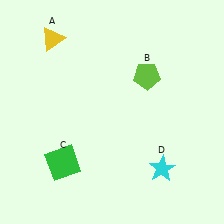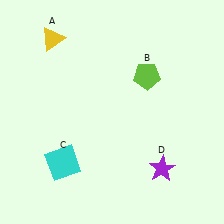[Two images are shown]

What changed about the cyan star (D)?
In Image 1, D is cyan. In Image 2, it changed to purple.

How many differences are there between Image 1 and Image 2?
There are 2 differences between the two images.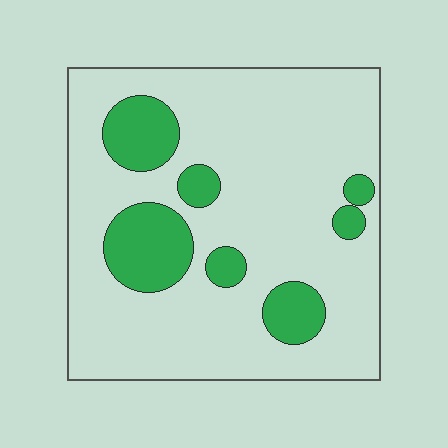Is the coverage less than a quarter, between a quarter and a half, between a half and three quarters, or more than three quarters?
Less than a quarter.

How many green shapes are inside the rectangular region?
7.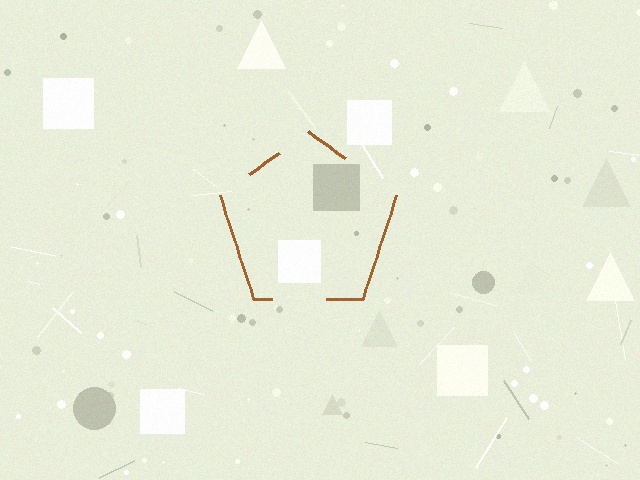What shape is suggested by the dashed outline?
The dashed outline suggests a pentagon.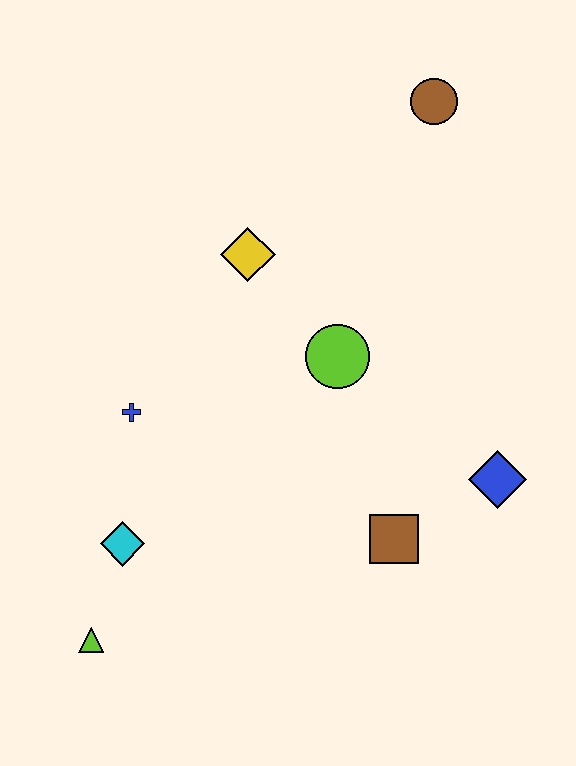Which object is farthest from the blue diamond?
The lime triangle is farthest from the blue diamond.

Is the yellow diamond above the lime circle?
Yes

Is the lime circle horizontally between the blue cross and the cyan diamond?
No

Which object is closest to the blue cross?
The cyan diamond is closest to the blue cross.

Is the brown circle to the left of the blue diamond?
Yes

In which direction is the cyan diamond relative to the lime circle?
The cyan diamond is to the left of the lime circle.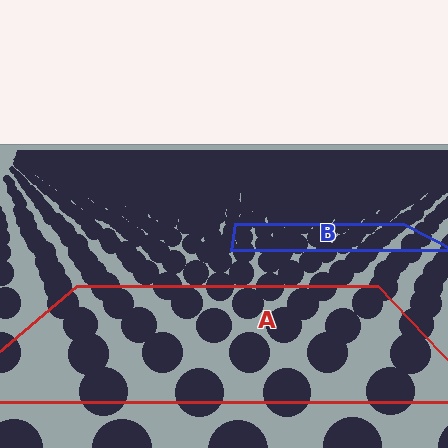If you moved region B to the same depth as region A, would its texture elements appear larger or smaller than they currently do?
They would appear larger. At a closer depth, the same texture elements are projected at a bigger on-screen size.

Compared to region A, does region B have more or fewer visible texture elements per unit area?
Region B has more texture elements per unit area — they are packed more densely because it is farther away.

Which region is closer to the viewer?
Region A is closer. The texture elements there are larger and more spread out.